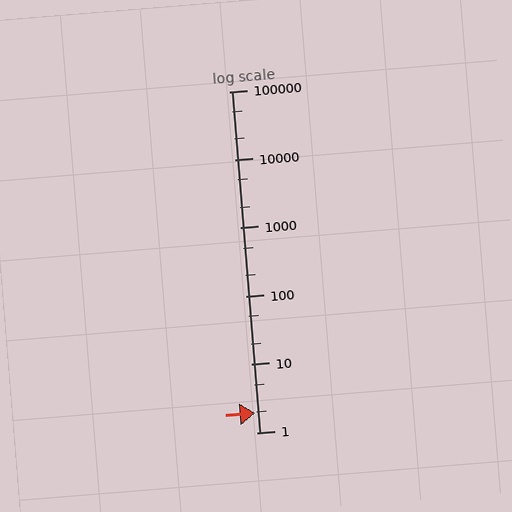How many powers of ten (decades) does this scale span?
The scale spans 5 decades, from 1 to 100000.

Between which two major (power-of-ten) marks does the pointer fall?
The pointer is between 1 and 10.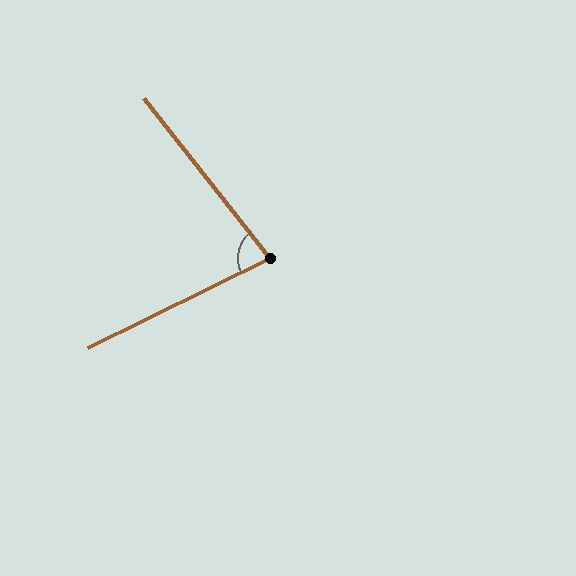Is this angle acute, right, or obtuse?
It is acute.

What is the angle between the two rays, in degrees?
Approximately 78 degrees.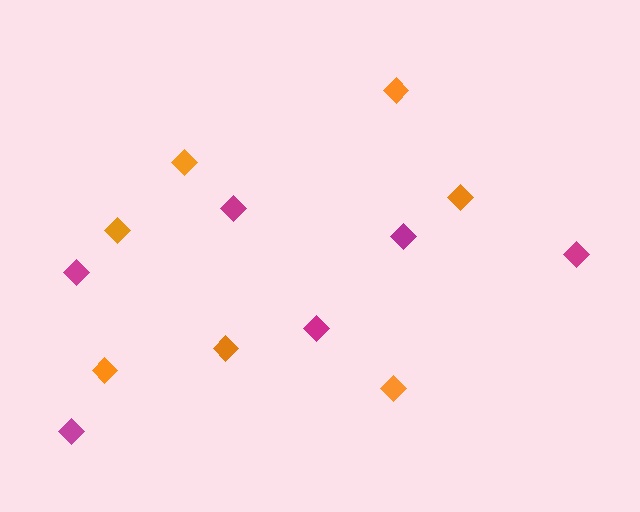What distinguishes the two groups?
There are 2 groups: one group of orange diamonds (7) and one group of magenta diamonds (6).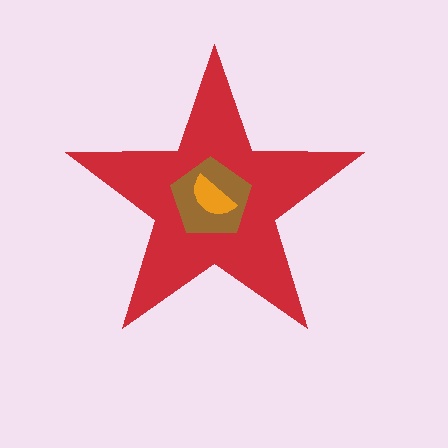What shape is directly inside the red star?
The brown pentagon.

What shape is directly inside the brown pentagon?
The orange semicircle.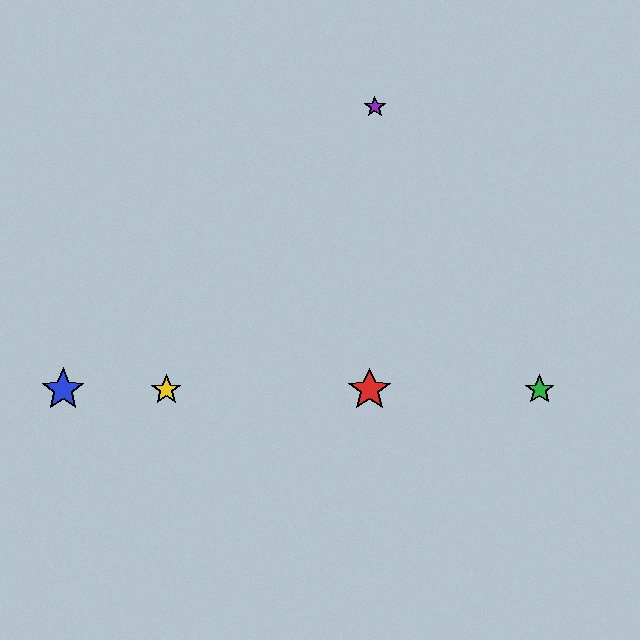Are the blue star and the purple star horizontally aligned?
No, the blue star is at y≈390 and the purple star is at y≈107.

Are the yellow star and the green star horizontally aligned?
Yes, both are at y≈390.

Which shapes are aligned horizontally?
The red star, the blue star, the green star, the yellow star are aligned horizontally.